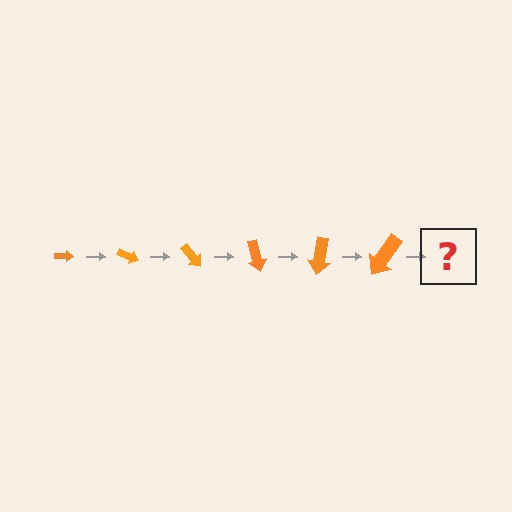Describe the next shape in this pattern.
It should be an arrow, larger than the previous one and rotated 150 degrees from the start.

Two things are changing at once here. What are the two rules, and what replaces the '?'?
The two rules are that the arrow grows larger each step and it rotates 25 degrees each step. The '?' should be an arrow, larger than the previous one and rotated 150 degrees from the start.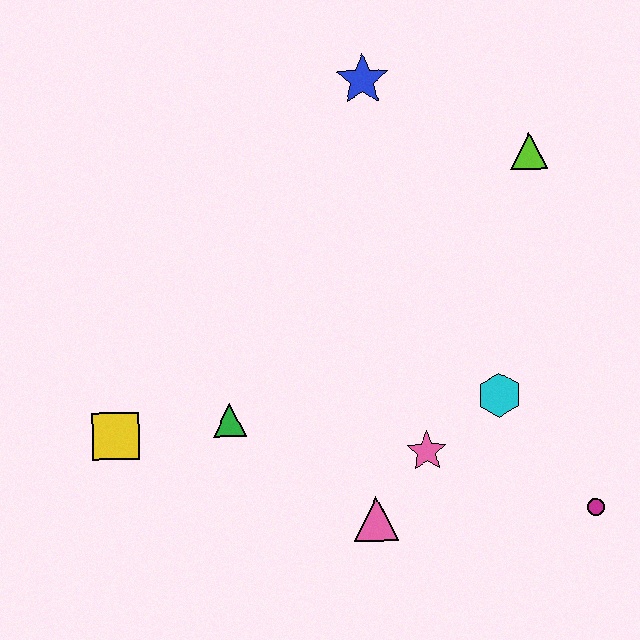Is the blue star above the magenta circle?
Yes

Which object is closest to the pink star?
The pink triangle is closest to the pink star.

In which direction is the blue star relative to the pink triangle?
The blue star is above the pink triangle.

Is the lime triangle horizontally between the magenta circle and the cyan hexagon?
Yes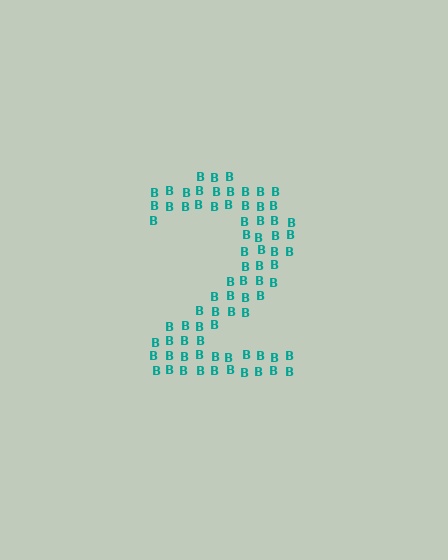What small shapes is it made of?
It is made of small letter B's.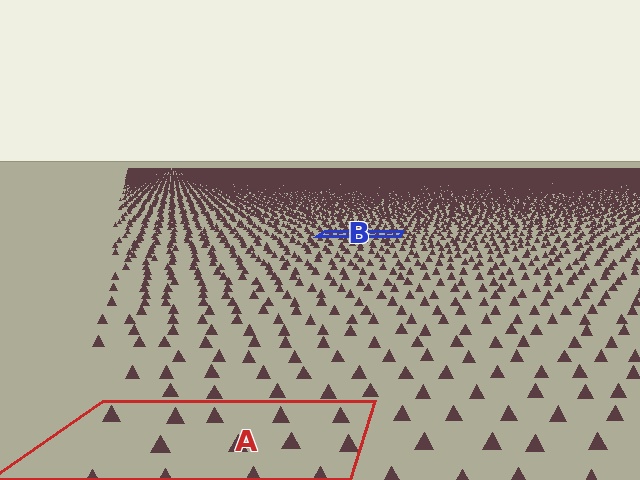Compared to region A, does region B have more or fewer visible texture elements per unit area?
Region B has more texture elements per unit area — they are packed more densely because it is farther away.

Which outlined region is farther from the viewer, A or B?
Region B is farther from the viewer — the texture elements inside it appear smaller and more densely packed.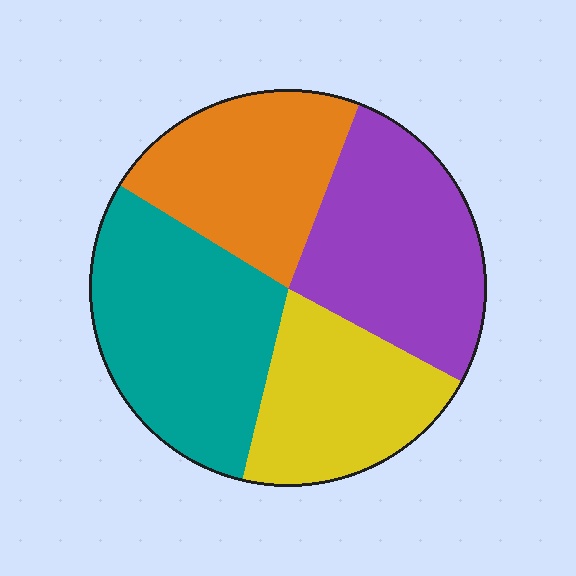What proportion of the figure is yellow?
Yellow takes up between a sixth and a third of the figure.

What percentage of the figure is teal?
Teal covers roughly 30% of the figure.